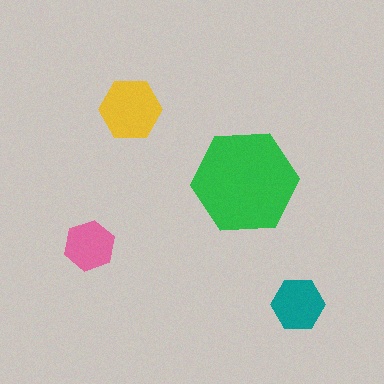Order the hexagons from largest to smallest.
the green one, the yellow one, the teal one, the pink one.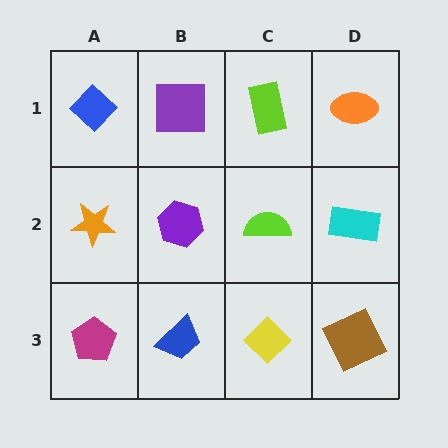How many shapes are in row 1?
4 shapes.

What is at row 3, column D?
A brown square.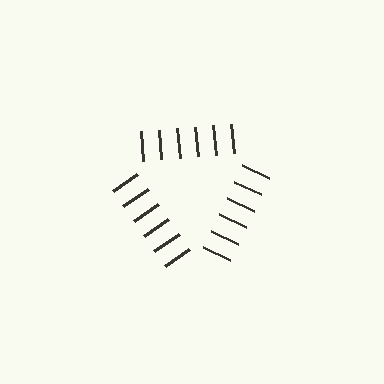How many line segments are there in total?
18 — 6 along each of the 3 edges.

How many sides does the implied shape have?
3 sides — the line-ends trace a triangle.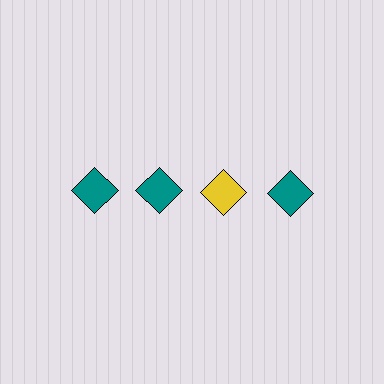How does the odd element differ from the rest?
It has a different color: yellow instead of teal.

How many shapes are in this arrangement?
There are 4 shapes arranged in a grid pattern.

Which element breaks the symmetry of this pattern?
The yellow diamond in the top row, center column breaks the symmetry. All other shapes are teal diamonds.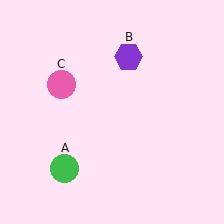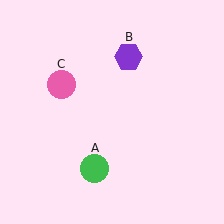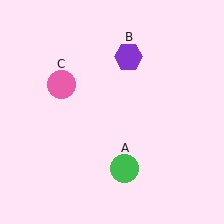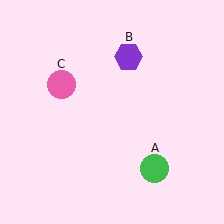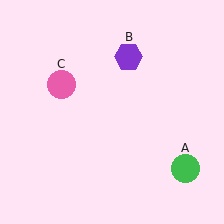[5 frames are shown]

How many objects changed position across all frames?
1 object changed position: green circle (object A).